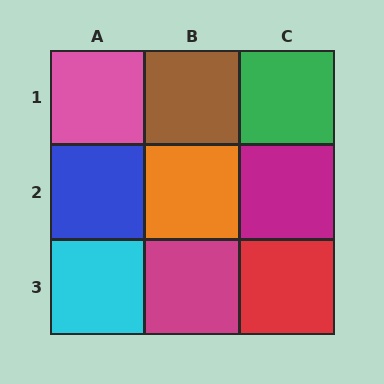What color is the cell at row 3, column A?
Cyan.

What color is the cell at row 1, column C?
Green.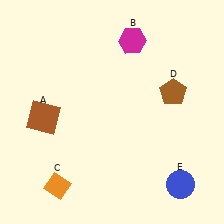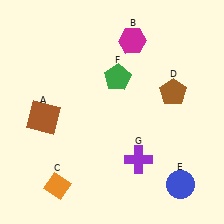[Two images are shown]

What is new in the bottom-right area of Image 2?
A purple cross (G) was added in the bottom-right area of Image 2.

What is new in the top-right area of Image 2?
A green pentagon (F) was added in the top-right area of Image 2.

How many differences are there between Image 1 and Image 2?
There are 2 differences between the two images.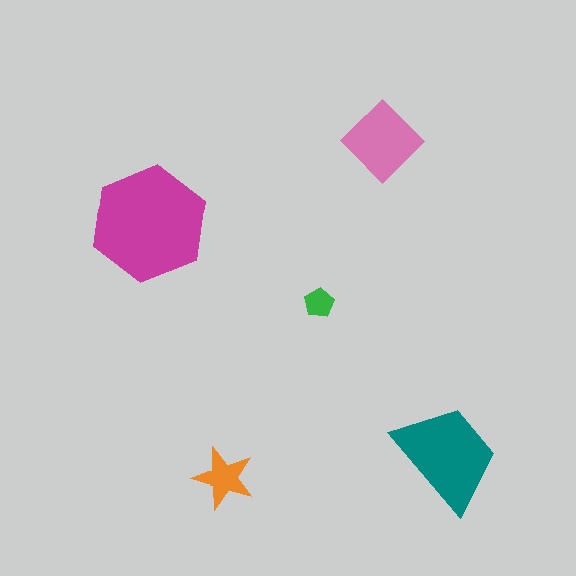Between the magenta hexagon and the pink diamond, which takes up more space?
The magenta hexagon.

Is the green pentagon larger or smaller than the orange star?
Smaller.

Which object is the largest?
The magenta hexagon.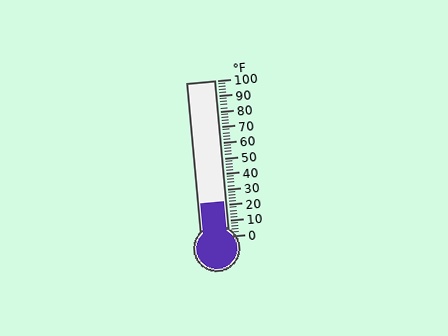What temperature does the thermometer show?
The thermometer shows approximately 22°F.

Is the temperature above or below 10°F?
The temperature is above 10°F.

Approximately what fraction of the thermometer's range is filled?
The thermometer is filled to approximately 20% of its range.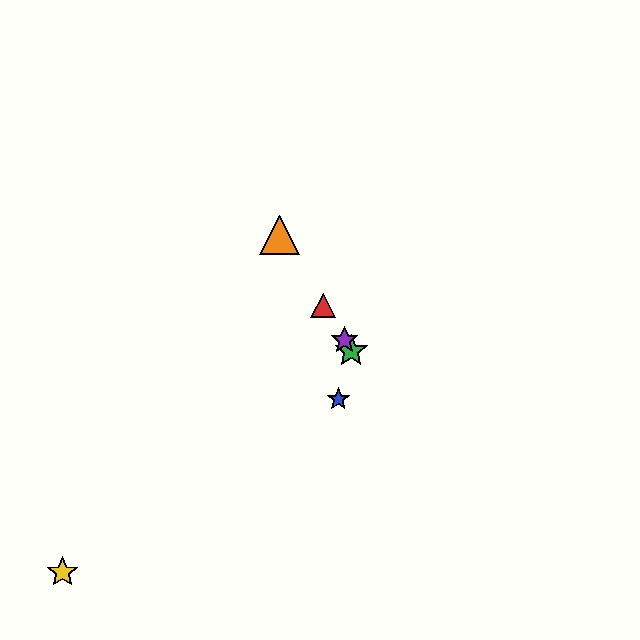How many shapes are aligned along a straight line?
4 shapes (the red triangle, the green star, the purple star, the orange triangle) are aligned along a straight line.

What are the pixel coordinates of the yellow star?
The yellow star is at (62, 572).